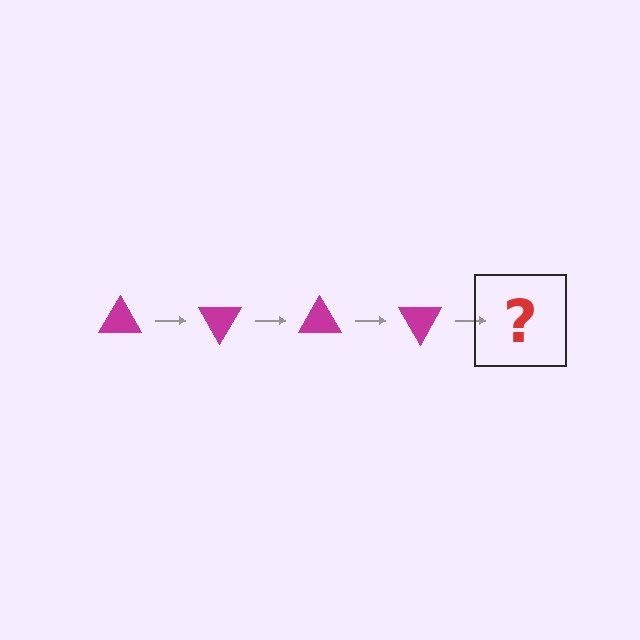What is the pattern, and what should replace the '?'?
The pattern is that the triangle rotates 60 degrees each step. The '?' should be a magenta triangle rotated 240 degrees.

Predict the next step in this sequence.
The next step is a magenta triangle rotated 240 degrees.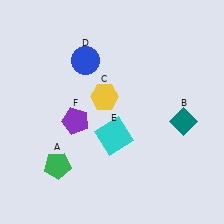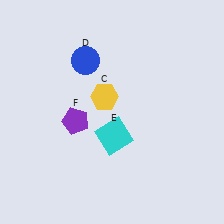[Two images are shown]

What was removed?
The green pentagon (A), the teal diamond (B) were removed in Image 2.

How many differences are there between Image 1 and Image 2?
There are 2 differences between the two images.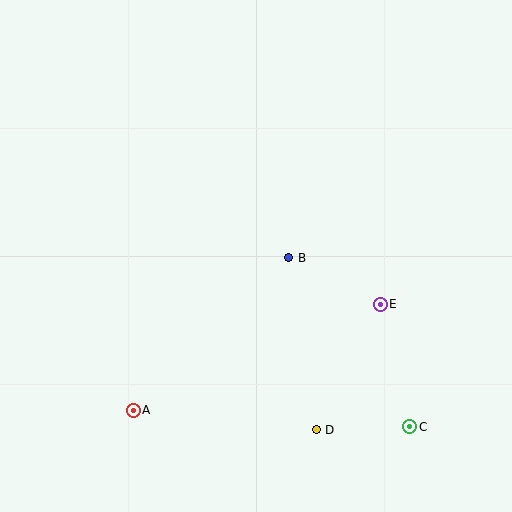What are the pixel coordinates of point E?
Point E is at (380, 304).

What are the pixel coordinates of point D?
Point D is at (316, 430).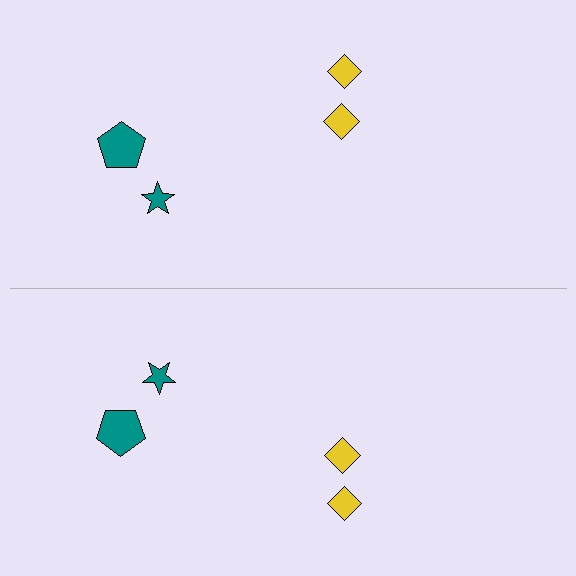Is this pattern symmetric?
Yes, this pattern has bilateral (reflection) symmetry.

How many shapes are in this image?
There are 8 shapes in this image.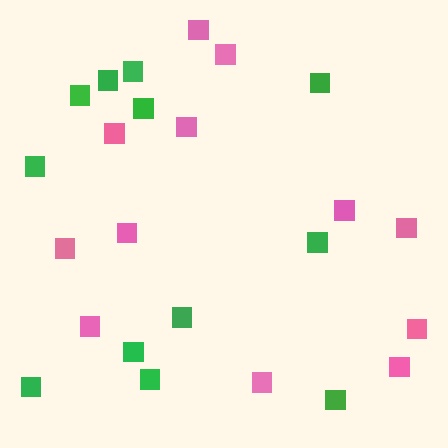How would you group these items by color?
There are 2 groups: one group of green squares (12) and one group of pink squares (12).